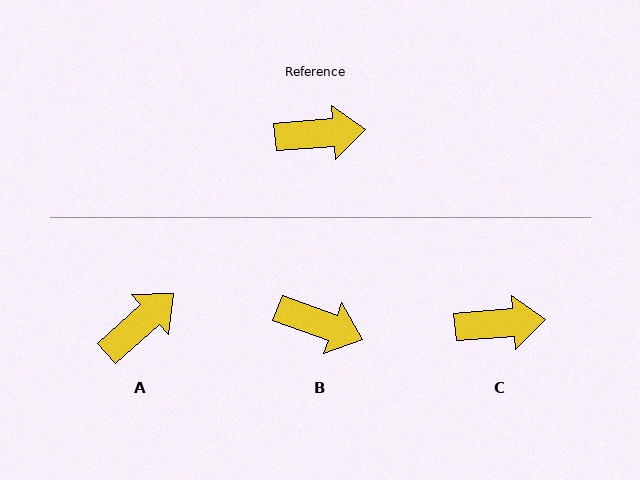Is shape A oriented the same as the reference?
No, it is off by about 38 degrees.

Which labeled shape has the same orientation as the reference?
C.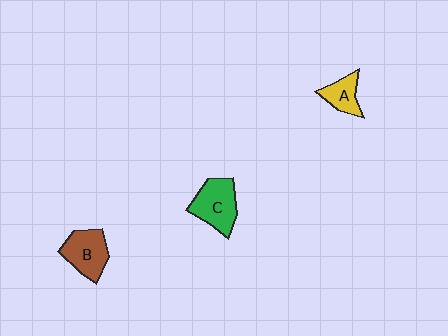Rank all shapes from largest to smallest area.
From largest to smallest: C (green), B (brown), A (yellow).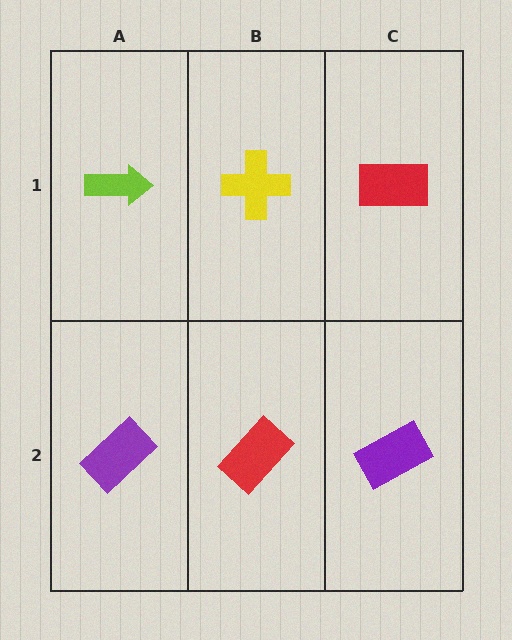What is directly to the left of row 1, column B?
A lime arrow.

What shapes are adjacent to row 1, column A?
A purple rectangle (row 2, column A), a yellow cross (row 1, column B).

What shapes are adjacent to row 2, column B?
A yellow cross (row 1, column B), a purple rectangle (row 2, column A), a purple rectangle (row 2, column C).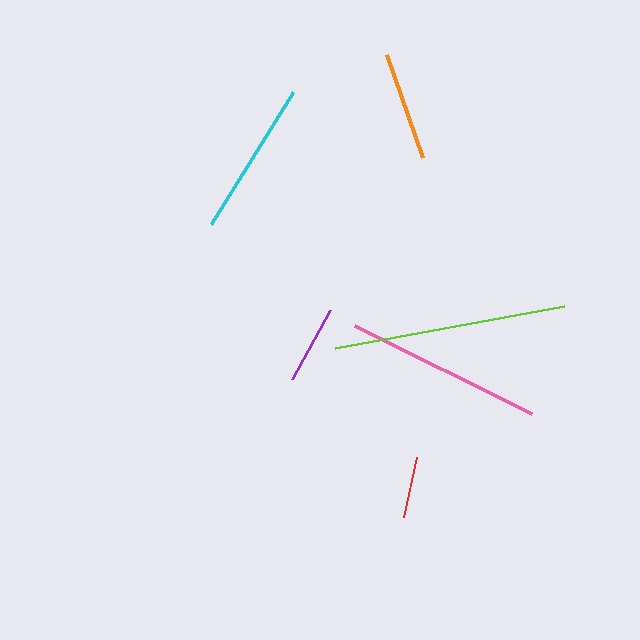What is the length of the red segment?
The red segment is approximately 61 pixels long.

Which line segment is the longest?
The lime line is the longest at approximately 233 pixels.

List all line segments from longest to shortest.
From longest to shortest: lime, pink, cyan, orange, purple, red.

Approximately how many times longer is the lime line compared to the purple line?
The lime line is approximately 3.0 times the length of the purple line.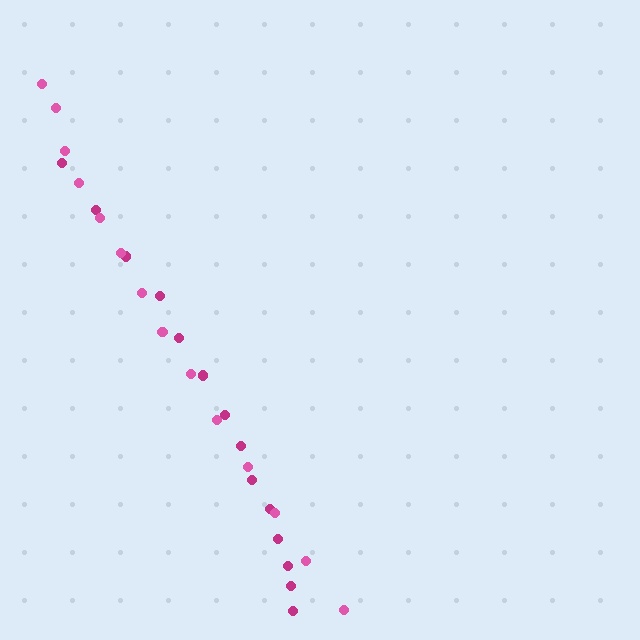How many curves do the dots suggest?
There are 2 distinct paths.